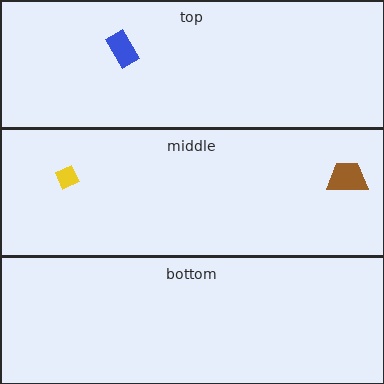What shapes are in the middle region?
The brown trapezoid, the yellow diamond.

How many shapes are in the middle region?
2.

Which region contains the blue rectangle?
The top region.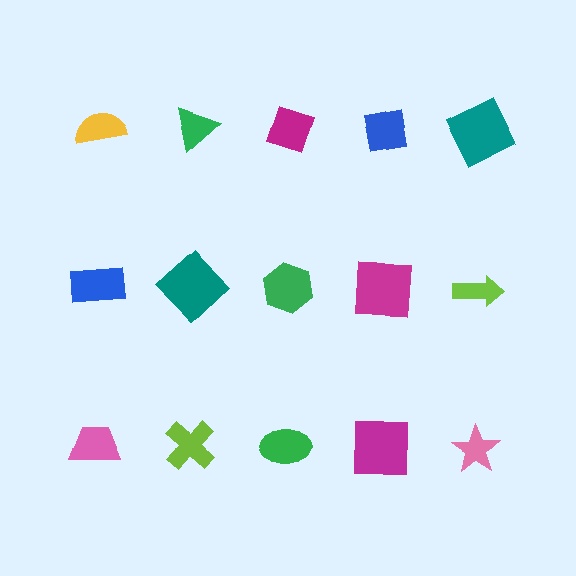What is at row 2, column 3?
A green hexagon.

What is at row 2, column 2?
A teal diamond.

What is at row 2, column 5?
A lime arrow.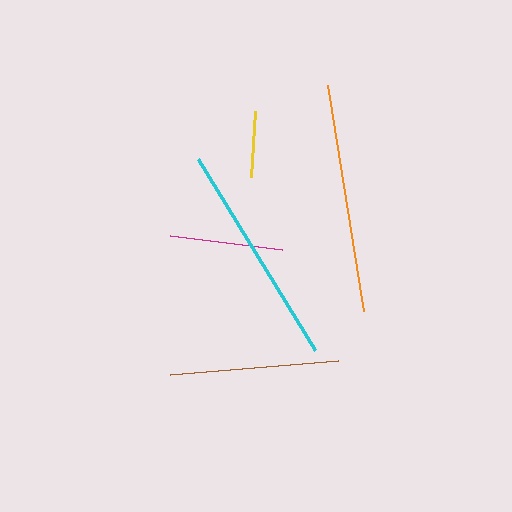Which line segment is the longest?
The orange line is the longest at approximately 229 pixels.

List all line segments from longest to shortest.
From longest to shortest: orange, cyan, brown, magenta, yellow.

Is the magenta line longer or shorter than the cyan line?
The cyan line is longer than the magenta line.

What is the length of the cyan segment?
The cyan segment is approximately 224 pixels long.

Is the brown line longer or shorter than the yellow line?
The brown line is longer than the yellow line.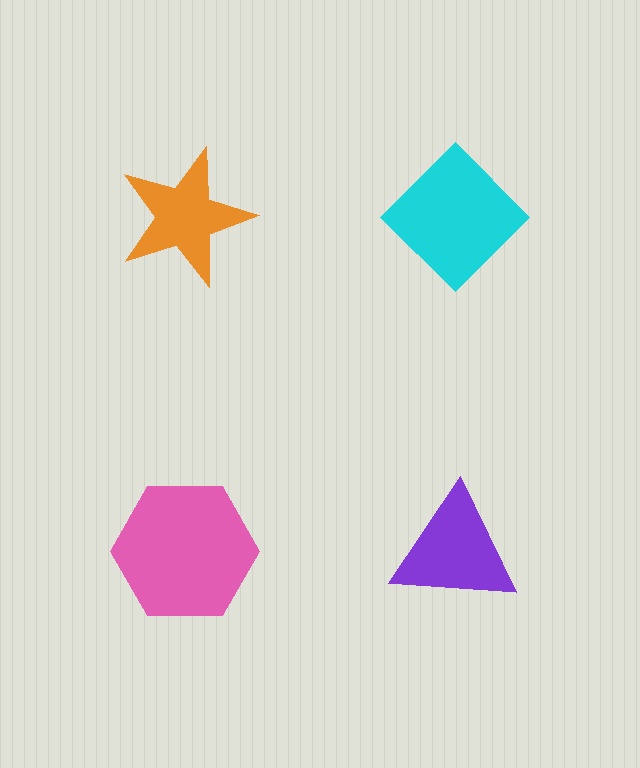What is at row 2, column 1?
A pink hexagon.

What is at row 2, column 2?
A purple triangle.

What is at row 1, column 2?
A cyan diamond.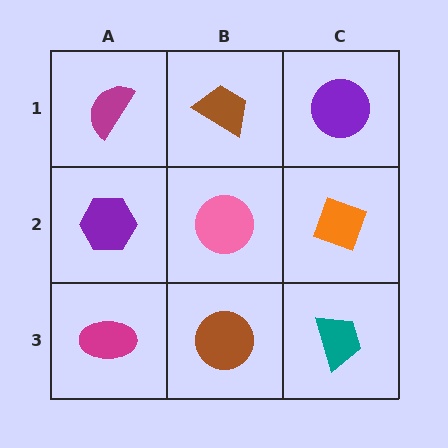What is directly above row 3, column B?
A pink circle.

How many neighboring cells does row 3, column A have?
2.